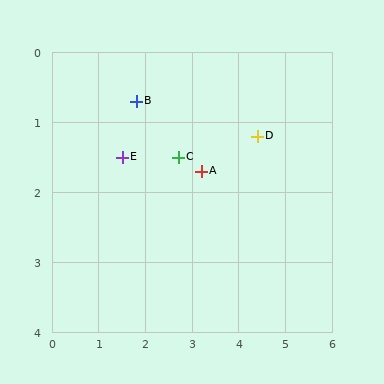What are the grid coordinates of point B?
Point B is at approximately (1.8, 0.7).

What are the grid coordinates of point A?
Point A is at approximately (3.2, 1.7).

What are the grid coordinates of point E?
Point E is at approximately (1.5, 1.5).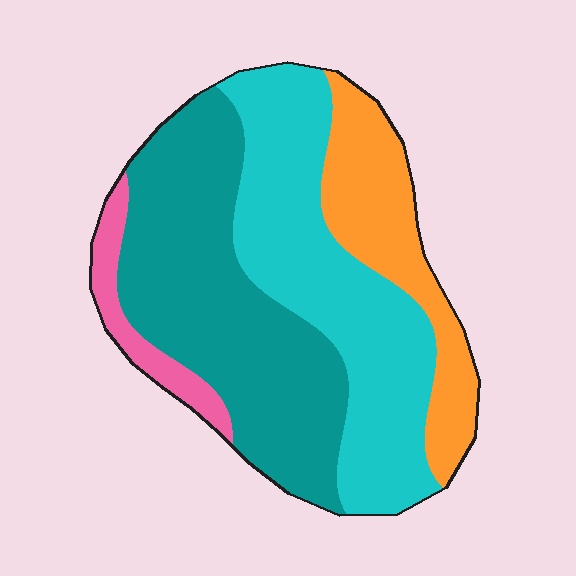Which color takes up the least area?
Pink, at roughly 5%.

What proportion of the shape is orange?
Orange covers around 20% of the shape.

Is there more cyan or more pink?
Cyan.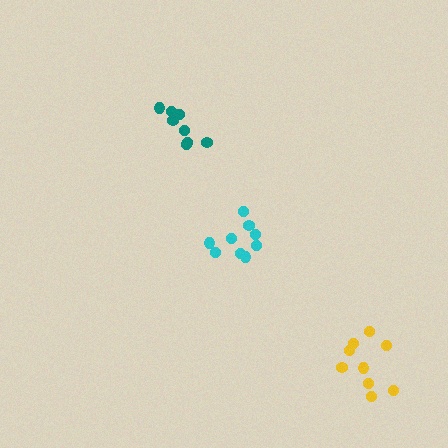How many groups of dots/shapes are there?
There are 3 groups.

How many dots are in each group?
Group 1: 8 dots, Group 2: 9 dots, Group 3: 9 dots (26 total).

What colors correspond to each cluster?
The clusters are colored: teal, cyan, yellow.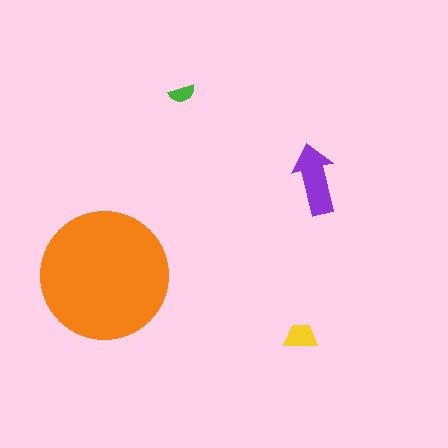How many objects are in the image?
There are 4 objects in the image.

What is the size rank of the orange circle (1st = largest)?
1st.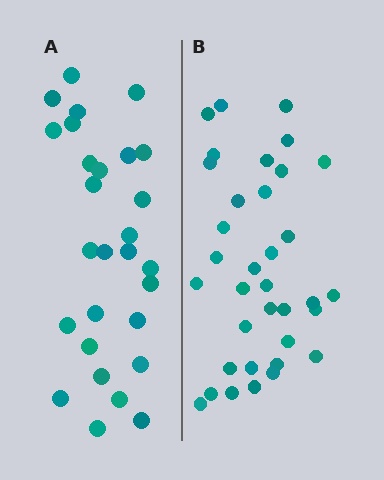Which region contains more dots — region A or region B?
Region B (the right region) has more dots.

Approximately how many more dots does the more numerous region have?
Region B has roughly 8 or so more dots than region A.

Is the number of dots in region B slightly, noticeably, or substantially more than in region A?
Region B has noticeably more, but not dramatically so. The ratio is roughly 1.2 to 1.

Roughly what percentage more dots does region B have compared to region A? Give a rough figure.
About 25% more.